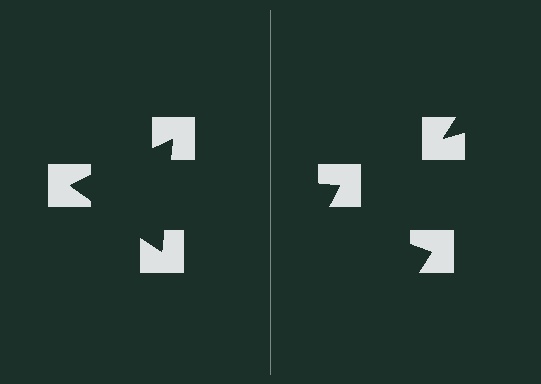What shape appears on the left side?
An illusory triangle.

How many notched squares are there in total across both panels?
6 — 3 on each side.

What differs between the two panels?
The notched squares are positioned identically on both sides; only the wedge orientations differ. On the left they align to a triangle; on the right they are misaligned.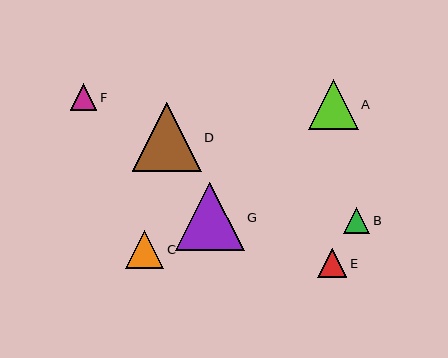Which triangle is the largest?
Triangle D is the largest with a size of approximately 69 pixels.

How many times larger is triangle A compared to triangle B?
Triangle A is approximately 1.9 times the size of triangle B.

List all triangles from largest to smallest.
From largest to smallest: D, G, A, C, E, F, B.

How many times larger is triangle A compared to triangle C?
Triangle A is approximately 1.3 times the size of triangle C.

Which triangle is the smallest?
Triangle B is the smallest with a size of approximately 26 pixels.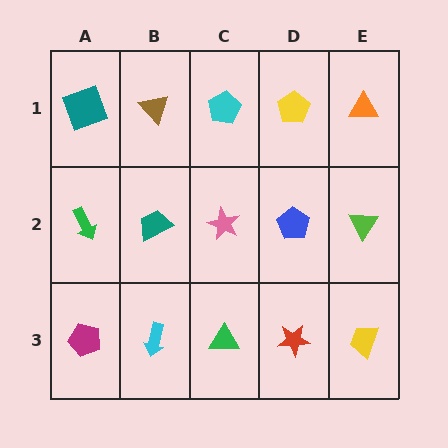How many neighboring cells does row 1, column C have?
3.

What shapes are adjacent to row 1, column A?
A green arrow (row 2, column A), a brown triangle (row 1, column B).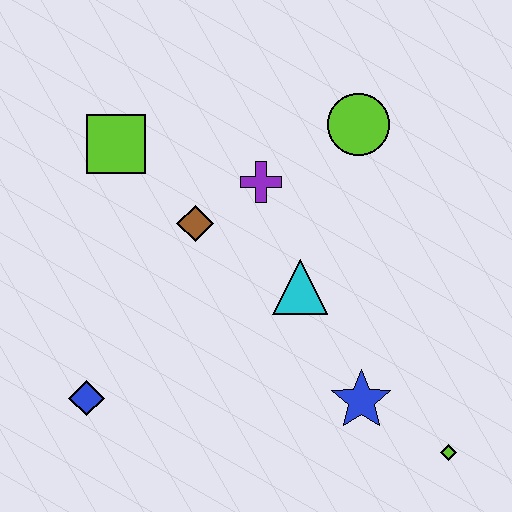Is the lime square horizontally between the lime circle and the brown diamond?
No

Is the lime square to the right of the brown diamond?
No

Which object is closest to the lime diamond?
The blue star is closest to the lime diamond.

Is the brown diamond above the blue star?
Yes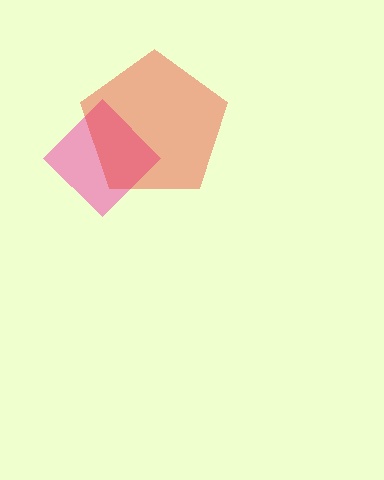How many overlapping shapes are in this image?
There are 2 overlapping shapes in the image.